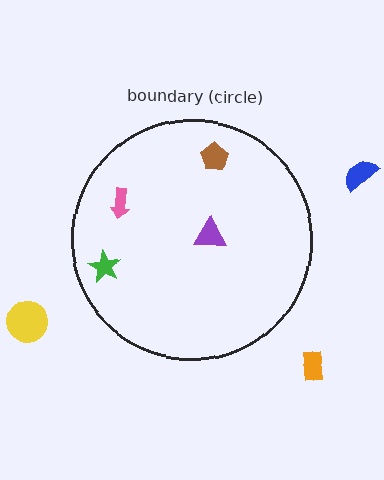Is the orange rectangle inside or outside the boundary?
Outside.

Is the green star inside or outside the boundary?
Inside.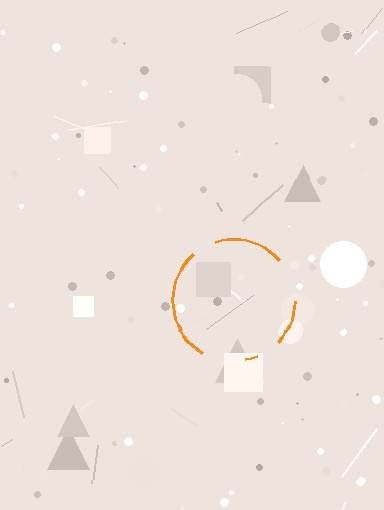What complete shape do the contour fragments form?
The contour fragments form a circle.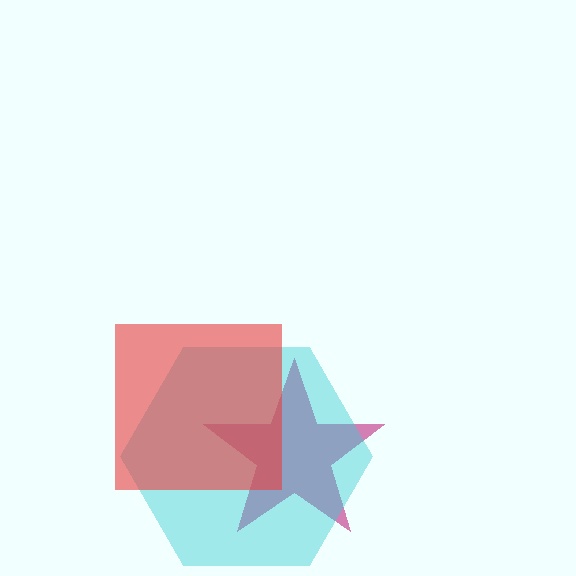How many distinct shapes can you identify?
There are 3 distinct shapes: a magenta star, a cyan hexagon, a red square.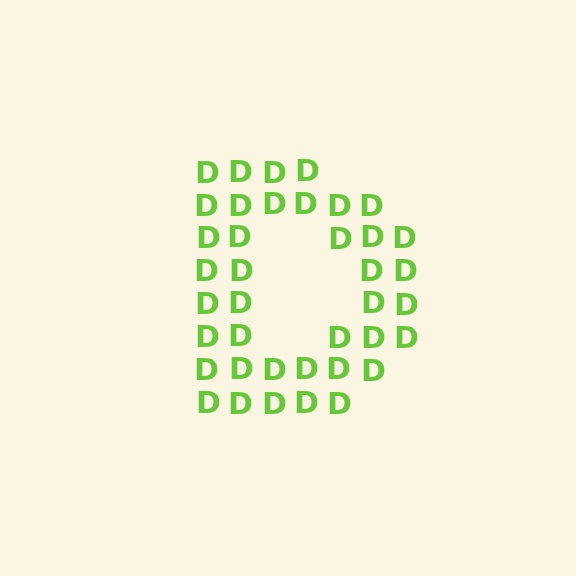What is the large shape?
The large shape is the letter D.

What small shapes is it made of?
It is made of small letter D's.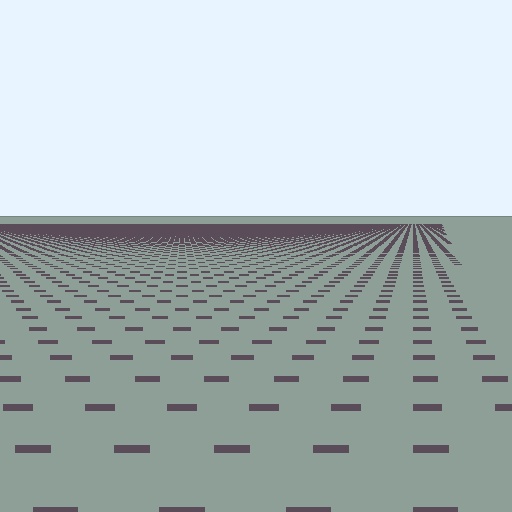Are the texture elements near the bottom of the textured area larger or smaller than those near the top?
Larger. Near the bottom, elements are closer to the viewer and appear at a bigger on-screen size.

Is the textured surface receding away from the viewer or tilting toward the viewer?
The surface is receding away from the viewer. Texture elements get smaller and denser toward the top.